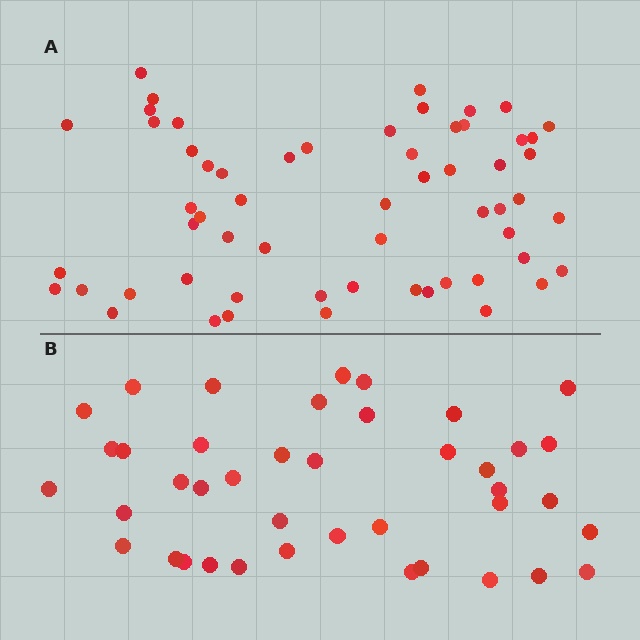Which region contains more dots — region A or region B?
Region A (the top region) has more dots.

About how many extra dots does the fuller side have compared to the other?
Region A has approximately 20 more dots than region B.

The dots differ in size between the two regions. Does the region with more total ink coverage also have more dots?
No. Region B has more total ink coverage because its dots are larger, but region A actually contains more individual dots. Total area can be misleading — the number of items is what matters here.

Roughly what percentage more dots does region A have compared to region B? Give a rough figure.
About 45% more.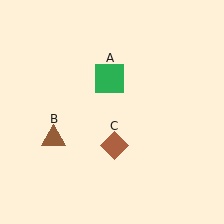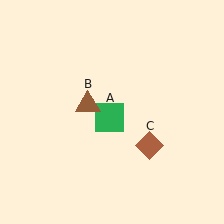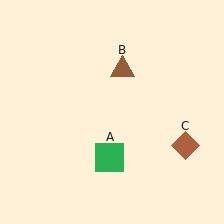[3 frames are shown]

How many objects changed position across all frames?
3 objects changed position: green square (object A), brown triangle (object B), brown diamond (object C).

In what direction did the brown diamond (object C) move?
The brown diamond (object C) moved right.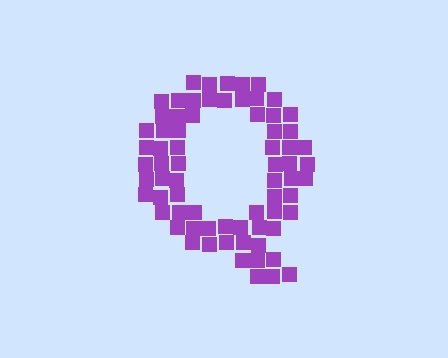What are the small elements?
The small elements are squares.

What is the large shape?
The large shape is the letter Q.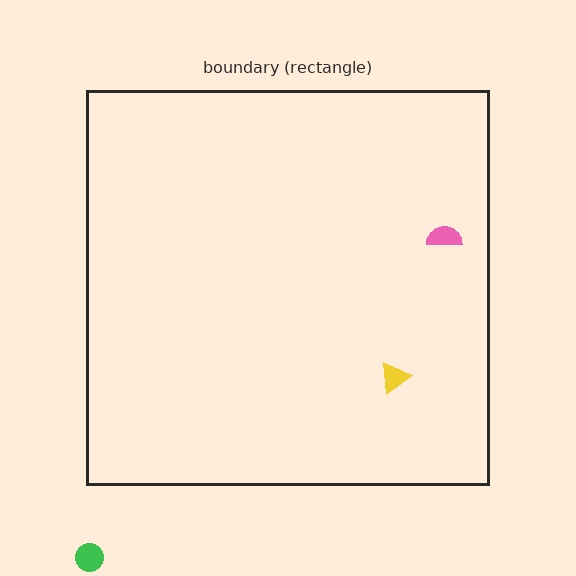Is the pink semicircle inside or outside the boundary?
Inside.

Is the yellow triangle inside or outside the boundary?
Inside.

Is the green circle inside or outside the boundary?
Outside.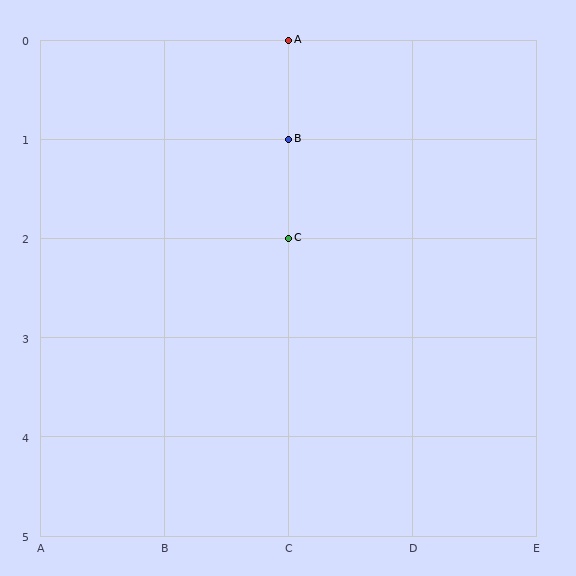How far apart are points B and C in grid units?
Points B and C are 1 row apart.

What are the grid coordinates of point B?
Point B is at grid coordinates (C, 1).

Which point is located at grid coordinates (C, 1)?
Point B is at (C, 1).